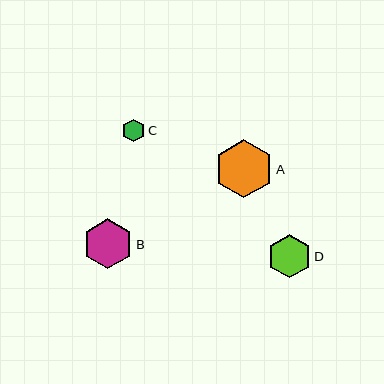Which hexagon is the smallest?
Hexagon C is the smallest with a size of approximately 23 pixels.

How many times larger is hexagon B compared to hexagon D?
Hexagon B is approximately 1.2 times the size of hexagon D.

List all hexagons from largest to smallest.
From largest to smallest: A, B, D, C.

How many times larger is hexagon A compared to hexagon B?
Hexagon A is approximately 1.2 times the size of hexagon B.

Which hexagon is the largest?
Hexagon A is the largest with a size of approximately 58 pixels.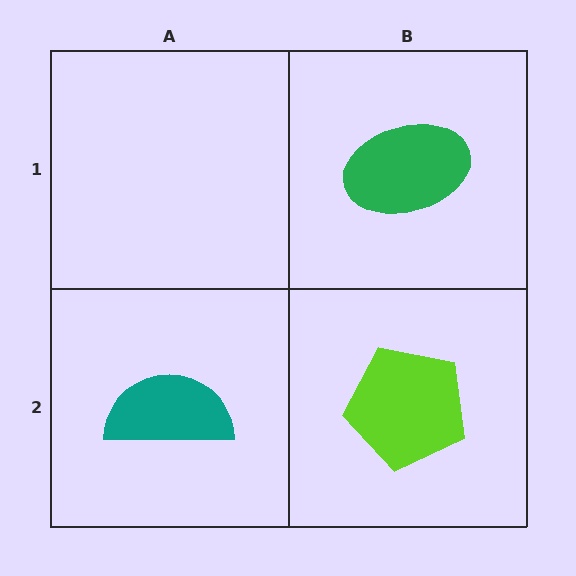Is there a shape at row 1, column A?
No, that cell is empty.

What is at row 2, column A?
A teal semicircle.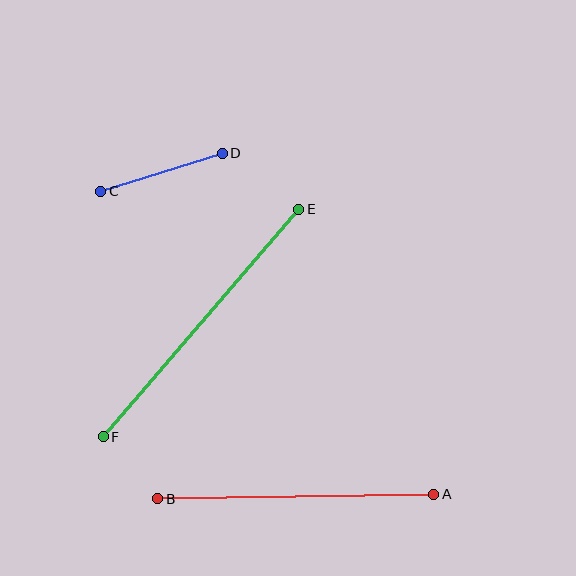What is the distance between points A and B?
The distance is approximately 276 pixels.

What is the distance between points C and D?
The distance is approximately 128 pixels.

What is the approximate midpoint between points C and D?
The midpoint is at approximately (162, 172) pixels.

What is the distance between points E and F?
The distance is approximately 300 pixels.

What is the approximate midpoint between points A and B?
The midpoint is at approximately (296, 497) pixels.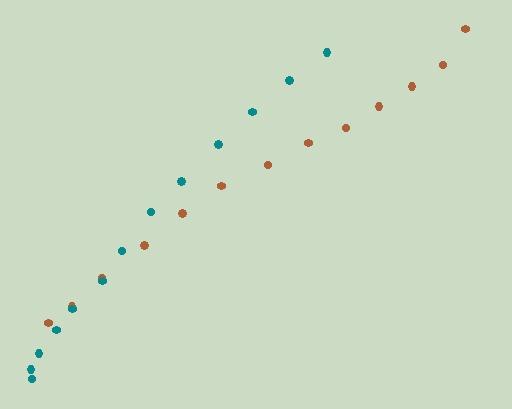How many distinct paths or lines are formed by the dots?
There are 2 distinct paths.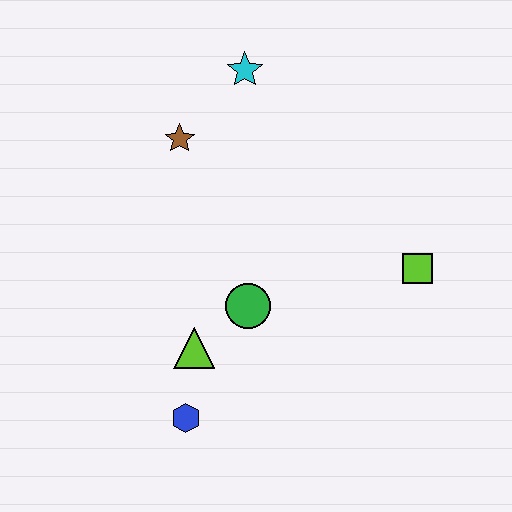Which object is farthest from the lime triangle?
The cyan star is farthest from the lime triangle.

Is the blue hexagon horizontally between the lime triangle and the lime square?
No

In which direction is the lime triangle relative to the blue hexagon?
The lime triangle is above the blue hexagon.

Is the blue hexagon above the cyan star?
No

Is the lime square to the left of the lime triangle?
No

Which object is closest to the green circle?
The lime triangle is closest to the green circle.